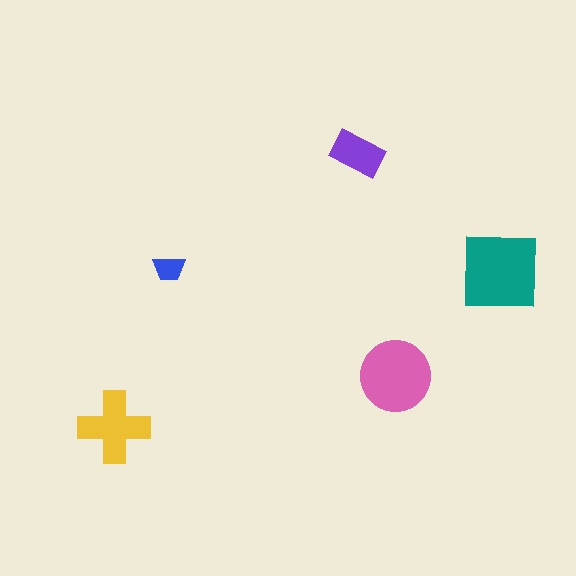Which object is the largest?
The teal square.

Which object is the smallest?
The blue trapezoid.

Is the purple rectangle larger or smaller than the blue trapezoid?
Larger.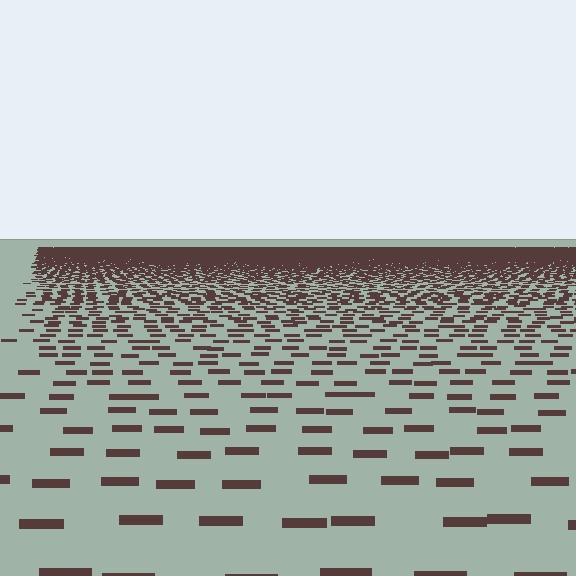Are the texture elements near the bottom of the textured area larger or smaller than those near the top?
Larger. Near the bottom, elements are closer to the viewer and appear at a bigger on-screen size.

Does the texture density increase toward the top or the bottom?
Density increases toward the top.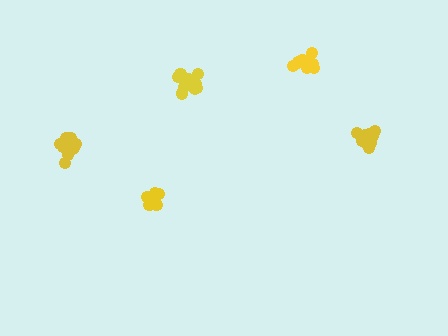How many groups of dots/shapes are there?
There are 5 groups.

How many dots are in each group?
Group 1: 12 dots, Group 2: 7 dots, Group 3: 10 dots, Group 4: 9 dots, Group 5: 10 dots (48 total).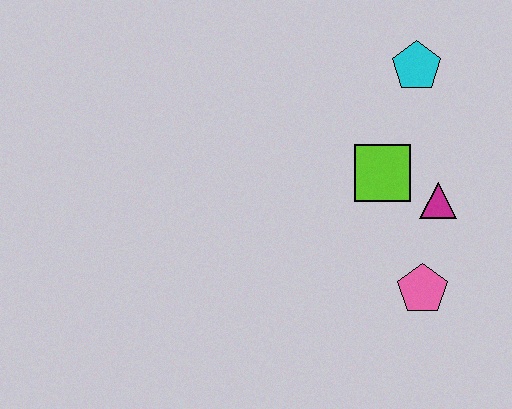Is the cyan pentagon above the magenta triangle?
Yes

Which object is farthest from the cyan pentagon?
The pink pentagon is farthest from the cyan pentagon.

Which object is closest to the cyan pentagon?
The lime square is closest to the cyan pentagon.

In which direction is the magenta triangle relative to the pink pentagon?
The magenta triangle is above the pink pentagon.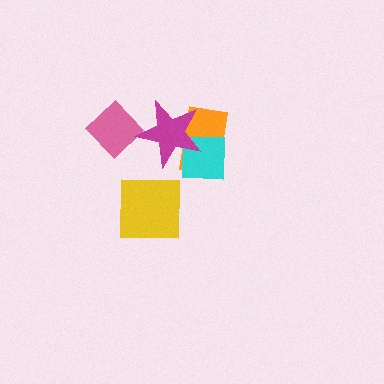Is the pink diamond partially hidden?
Yes, it is partially covered by another shape.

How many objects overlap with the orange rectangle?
2 objects overlap with the orange rectangle.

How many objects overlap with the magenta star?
3 objects overlap with the magenta star.